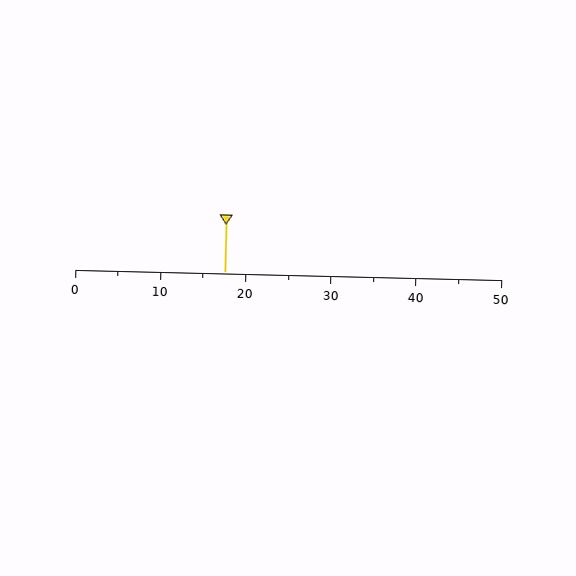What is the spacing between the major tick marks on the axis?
The major ticks are spaced 10 apart.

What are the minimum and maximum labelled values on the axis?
The axis runs from 0 to 50.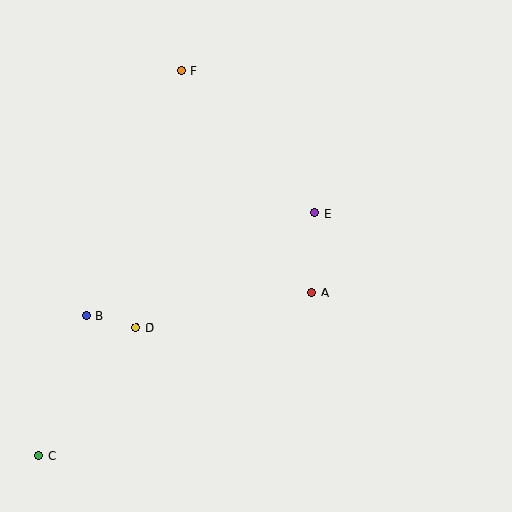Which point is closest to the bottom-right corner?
Point A is closest to the bottom-right corner.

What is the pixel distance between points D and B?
The distance between D and B is 52 pixels.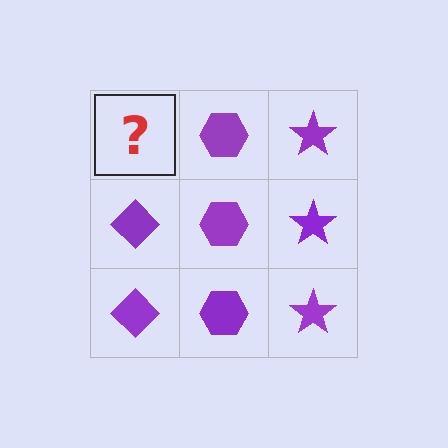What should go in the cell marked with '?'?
The missing cell should contain a purple diamond.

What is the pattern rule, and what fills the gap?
The rule is that each column has a consistent shape. The gap should be filled with a purple diamond.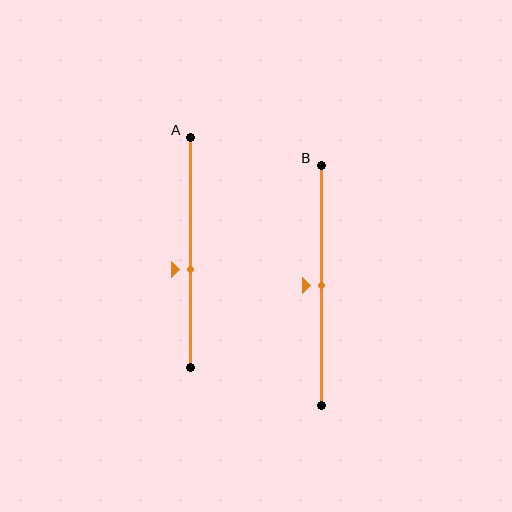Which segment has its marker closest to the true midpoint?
Segment B has its marker closest to the true midpoint.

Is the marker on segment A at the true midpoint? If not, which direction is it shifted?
No, the marker on segment A is shifted downward by about 8% of the segment length.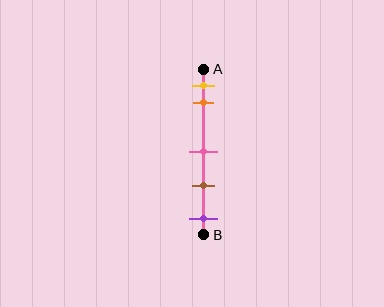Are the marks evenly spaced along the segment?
No, the marks are not evenly spaced.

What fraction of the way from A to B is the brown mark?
The brown mark is approximately 70% (0.7) of the way from A to B.